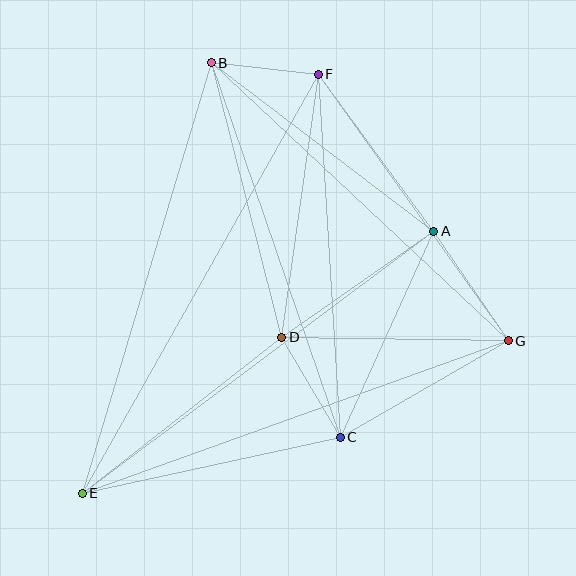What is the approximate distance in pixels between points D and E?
The distance between D and E is approximately 253 pixels.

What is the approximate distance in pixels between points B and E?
The distance between B and E is approximately 449 pixels.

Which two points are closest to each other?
Points B and F are closest to each other.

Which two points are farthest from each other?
Points E and F are farthest from each other.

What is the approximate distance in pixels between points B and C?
The distance between B and C is approximately 396 pixels.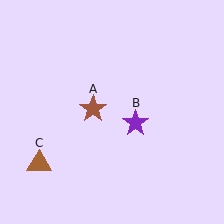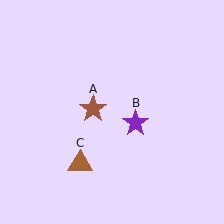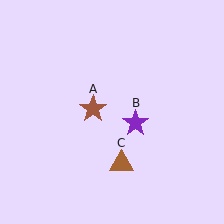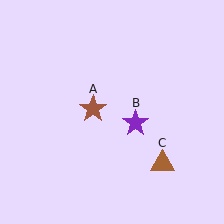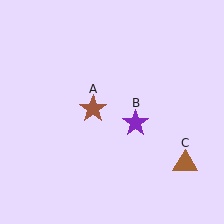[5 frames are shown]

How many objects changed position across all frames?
1 object changed position: brown triangle (object C).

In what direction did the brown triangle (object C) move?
The brown triangle (object C) moved right.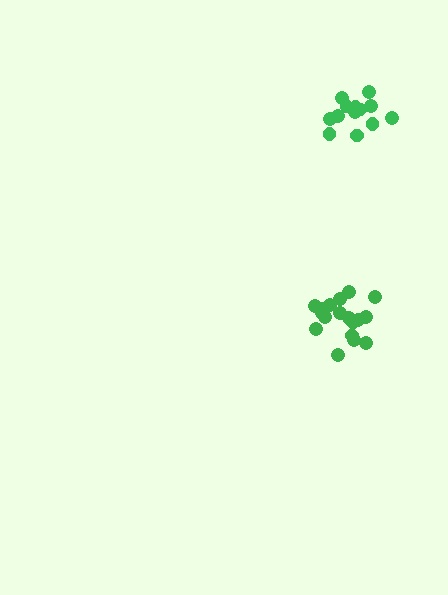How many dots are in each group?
Group 1: 13 dots, Group 2: 18 dots (31 total).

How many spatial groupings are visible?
There are 2 spatial groupings.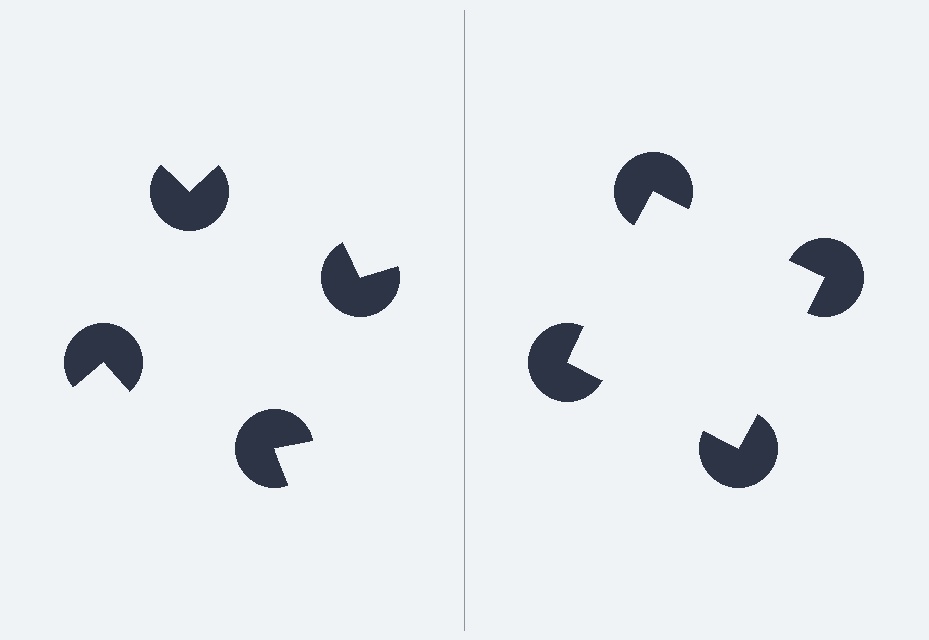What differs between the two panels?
The pac-man discs are positioned identically on both sides; only the wedge orientations differ. On the right they align to a square; on the left they are misaligned.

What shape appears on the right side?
An illusory square.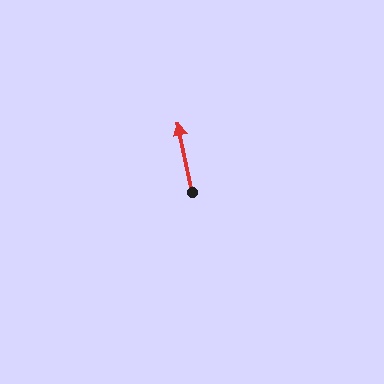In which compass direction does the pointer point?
North.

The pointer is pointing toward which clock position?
Roughly 12 o'clock.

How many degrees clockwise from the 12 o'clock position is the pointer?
Approximately 348 degrees.